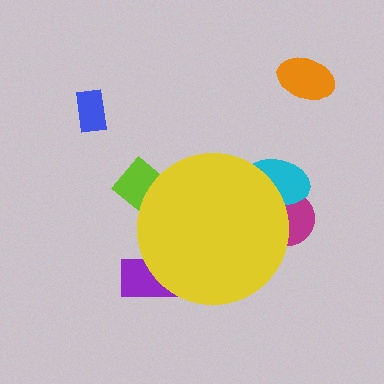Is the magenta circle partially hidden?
Yes, the magenta circle is partially hidden behind the yellow circle.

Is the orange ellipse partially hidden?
No, the orange ellipse is fully visible.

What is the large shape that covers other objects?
A yellow circle.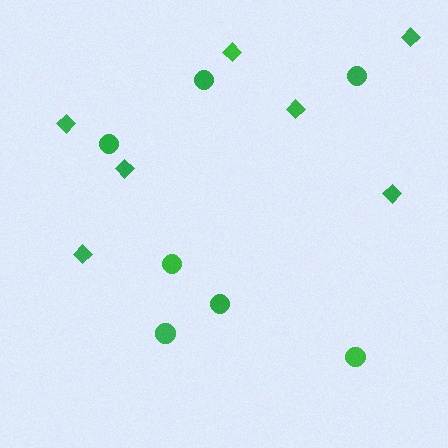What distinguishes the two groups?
There are 2 groups: one group of diamonds (7) and one group of circles (7).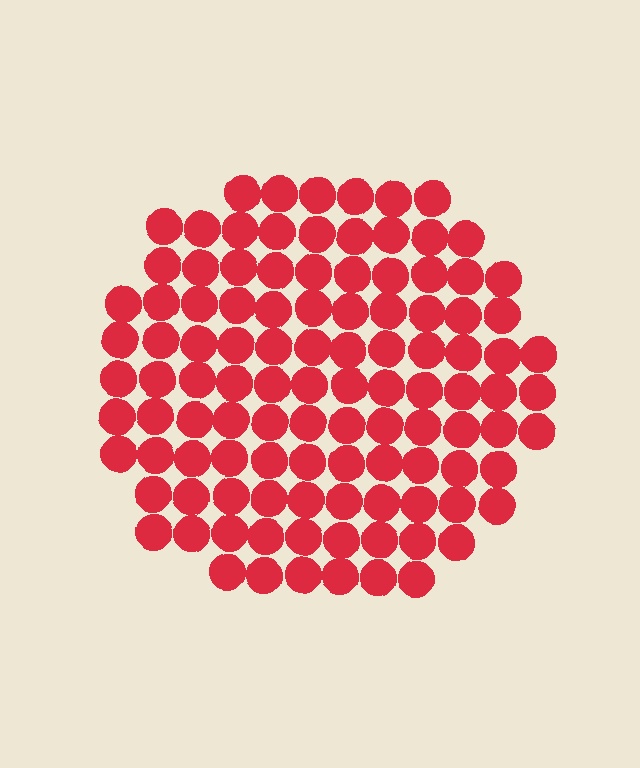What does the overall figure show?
The overall figure shows a circle.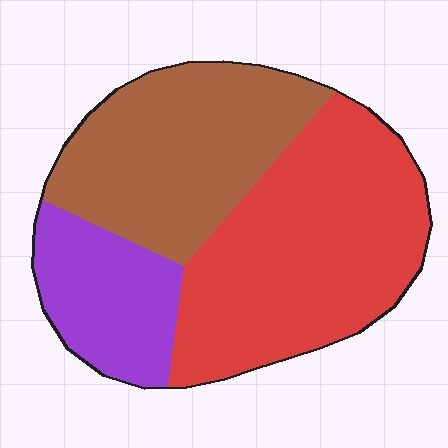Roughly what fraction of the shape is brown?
Brown covers 35% of the shape.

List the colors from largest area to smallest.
From largest to smallest: red, brown, purple.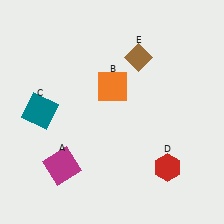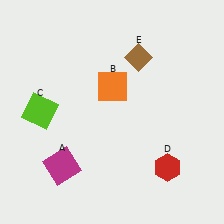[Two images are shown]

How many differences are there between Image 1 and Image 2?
There is 1 difference between the two images.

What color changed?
The square (C) changed from teal in Image 1 to lime in Image 2.